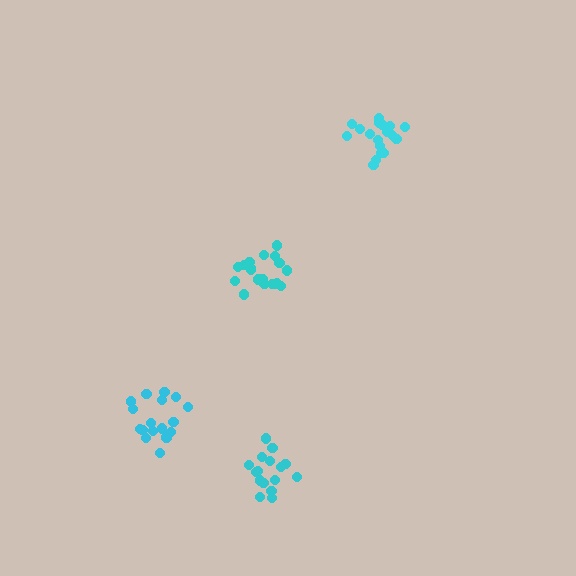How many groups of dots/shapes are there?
There are 4 groups.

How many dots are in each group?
Group 1: 19 dots, Group 2: 16 dots, Group 3: 17 dots, Group 4: 20 dots (72 total).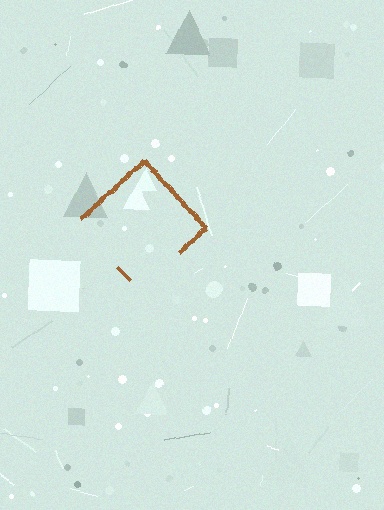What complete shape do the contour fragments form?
The contour fragments form a diamond.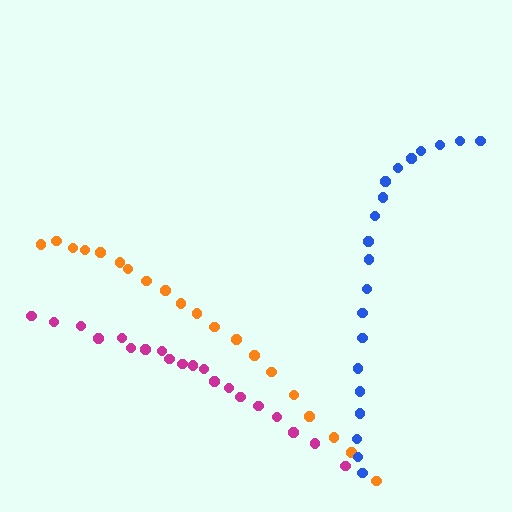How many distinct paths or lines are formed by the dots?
There are 3 distinct paths.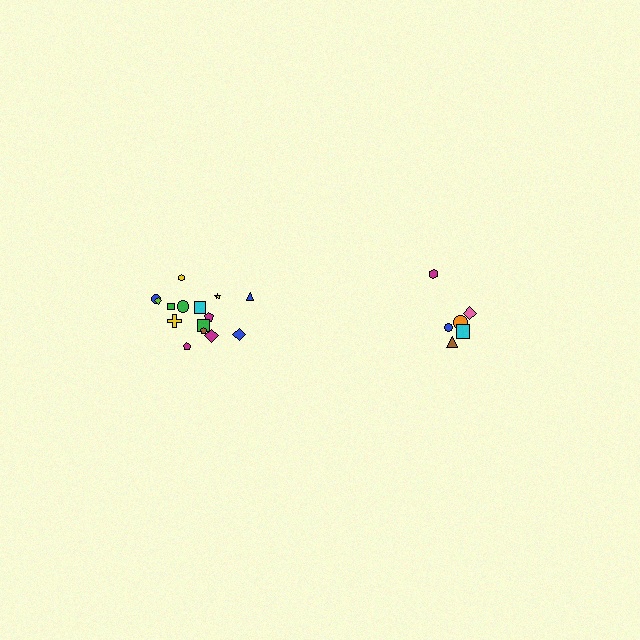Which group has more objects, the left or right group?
The left group.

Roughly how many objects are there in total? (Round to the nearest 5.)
Roughly 20 objects in total.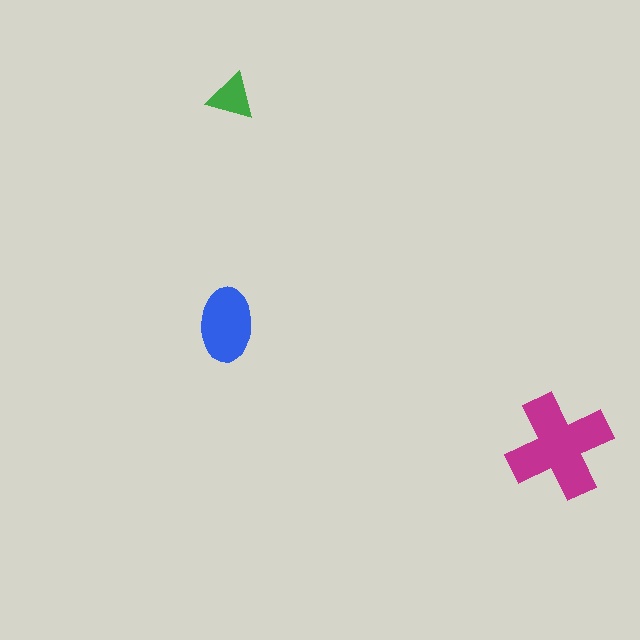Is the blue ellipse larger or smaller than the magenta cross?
Smaller.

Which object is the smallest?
The green triangle.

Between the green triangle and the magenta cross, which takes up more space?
The magenta cross.